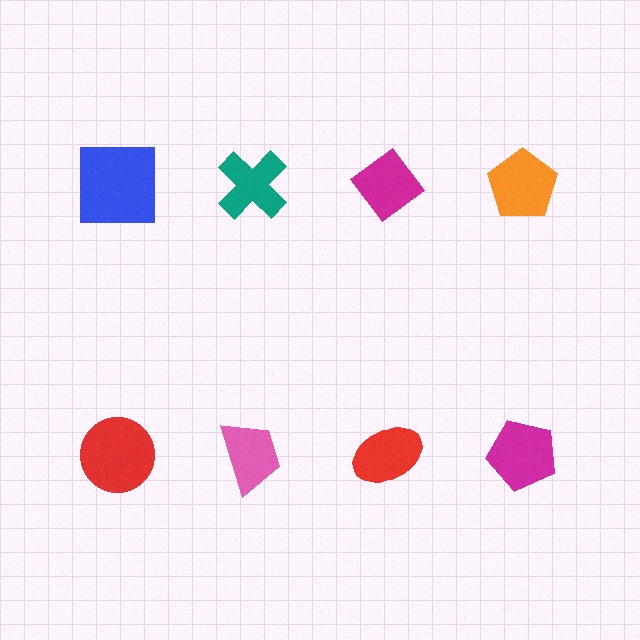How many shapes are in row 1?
4 shapes.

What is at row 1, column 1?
A blue square.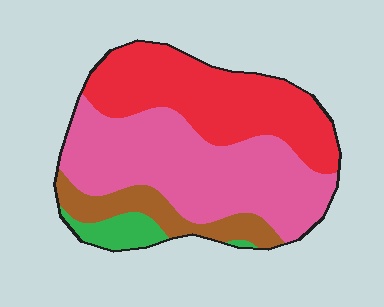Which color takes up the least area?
Green, at roughly 5%.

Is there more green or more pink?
Pink.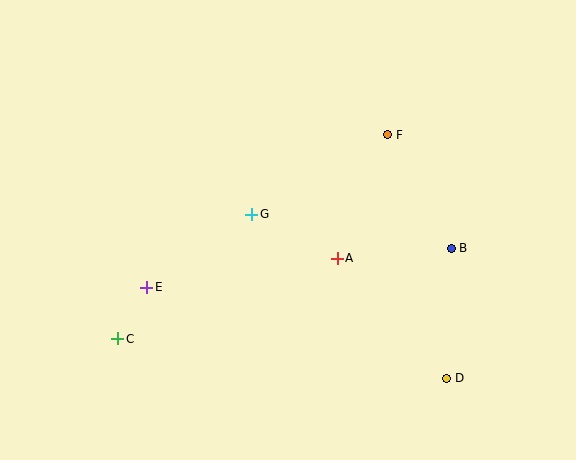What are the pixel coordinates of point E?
Point E is at (147, 287).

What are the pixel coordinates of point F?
Point F is at (388, 135).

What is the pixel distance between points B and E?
The distance between B and E is 307 pixels.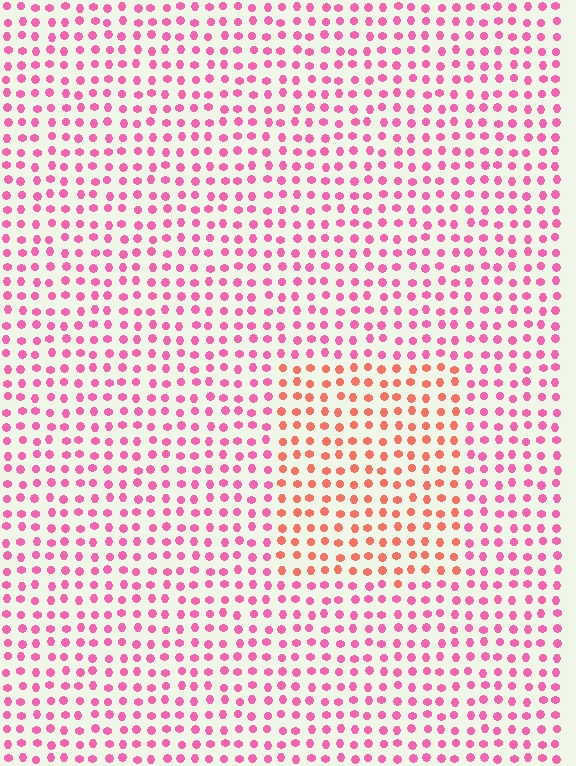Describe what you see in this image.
The image is filled with small pink elements in a uniform arrangement. A rectangle-shaped region is visible where the elements are tinted to a slightly different hue, forming a subtle color boundary.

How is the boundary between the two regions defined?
The boundary is defined purely by a slight shift in hue (about 38 degrees). Spacing, size, and orientation are identical on both sides.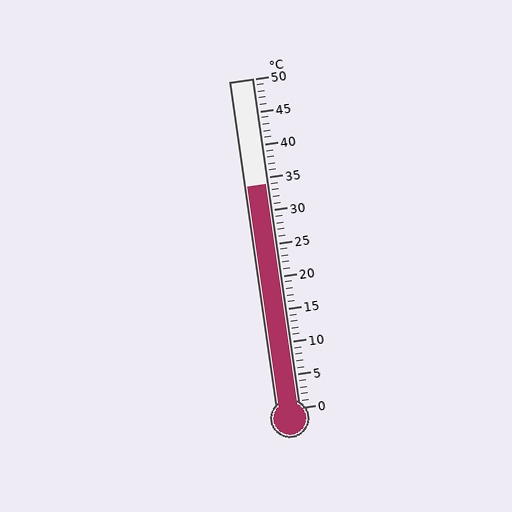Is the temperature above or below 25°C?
The temperature is above 25°C.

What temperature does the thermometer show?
The thermometer shows approximately 34°C.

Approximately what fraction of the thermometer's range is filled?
The thermometer is filled to approximately 70% of its range.